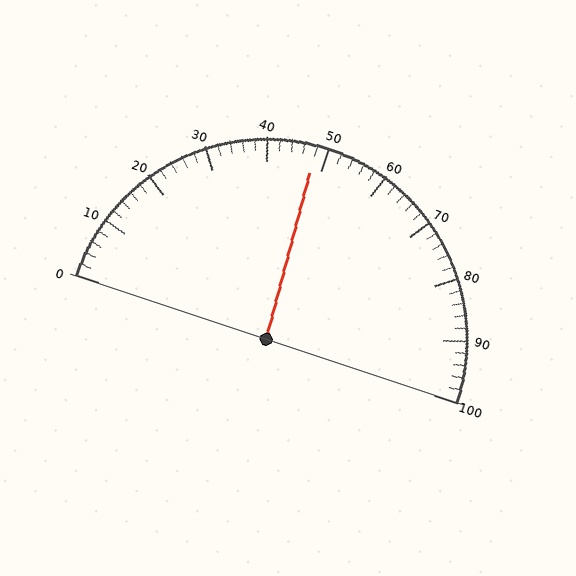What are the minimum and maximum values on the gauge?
The gauge ranges from 0 to 100.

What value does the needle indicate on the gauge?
The needle indicates approximately 48.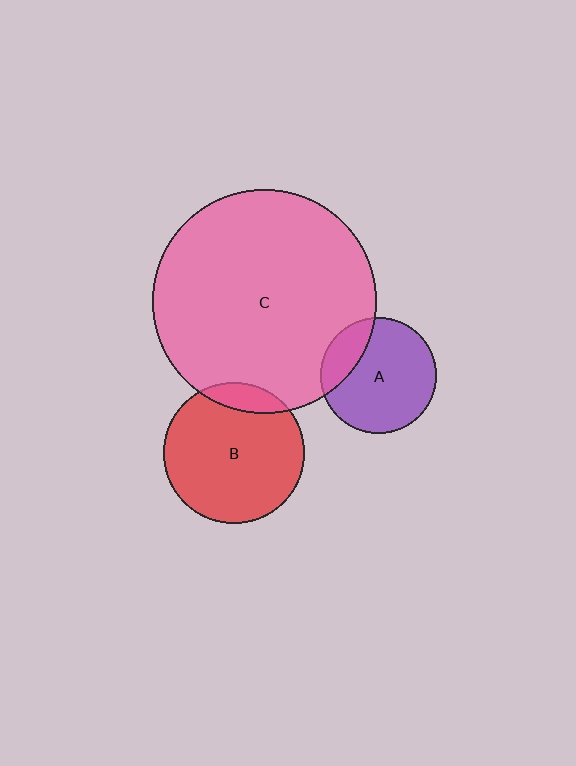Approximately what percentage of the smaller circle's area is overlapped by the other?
Approximately 20%.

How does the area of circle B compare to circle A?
Approximately 1.5 times.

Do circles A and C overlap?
Yes.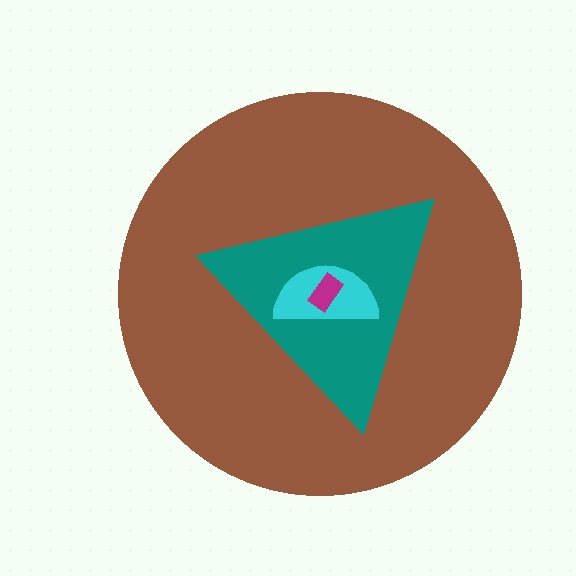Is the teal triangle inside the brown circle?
Yes.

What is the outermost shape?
The brown circle.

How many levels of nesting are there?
4.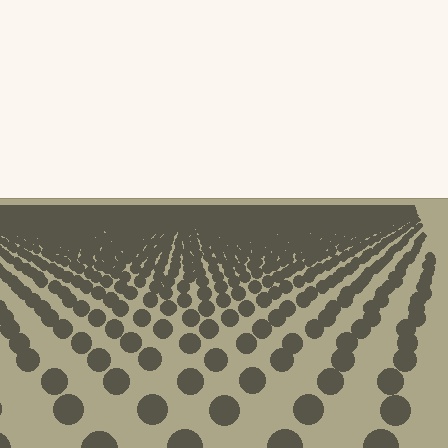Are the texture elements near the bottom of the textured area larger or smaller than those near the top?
Larger. Near the bottom, elements are closer to the viewer and appear at a bigger on-screen size.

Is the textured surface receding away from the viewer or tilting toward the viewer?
The surface is receding away from the viewer. Texture elements get smaller and denser toward the top.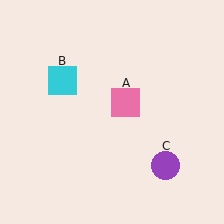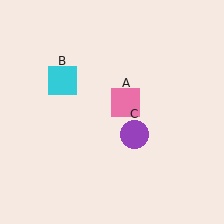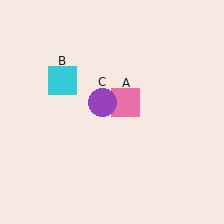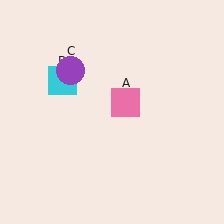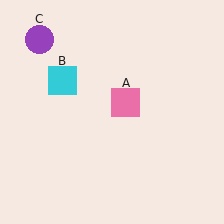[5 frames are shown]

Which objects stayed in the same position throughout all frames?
Pink square (object A) and cyan square (object B) remained stationary.